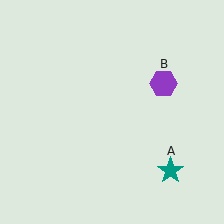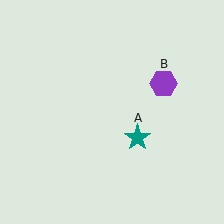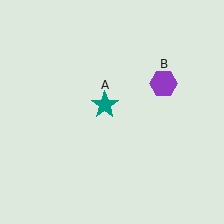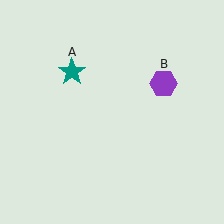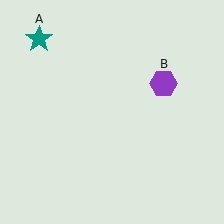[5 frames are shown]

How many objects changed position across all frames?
1 object changed position: teal star (object A).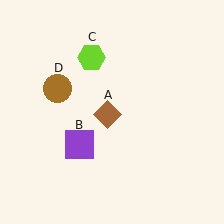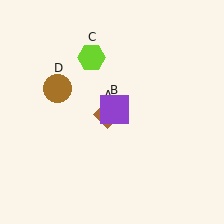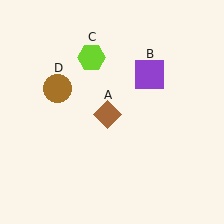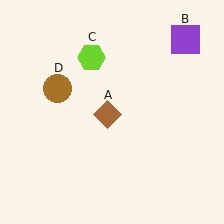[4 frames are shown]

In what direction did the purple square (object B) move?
The purple square (object B) moved up and to the right.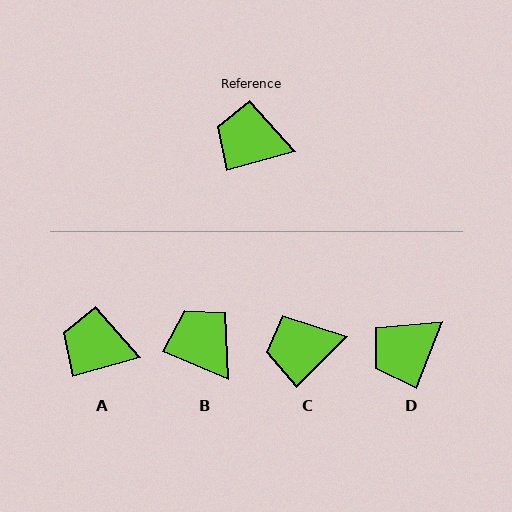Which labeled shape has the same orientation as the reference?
A.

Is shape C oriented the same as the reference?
No, it is off by about 29 degrees.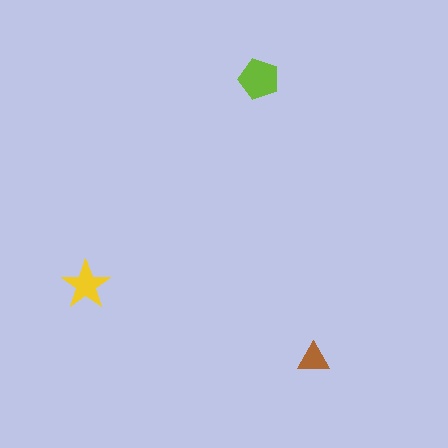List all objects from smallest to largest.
The brown triangle, the yellow star, the lime pentagon.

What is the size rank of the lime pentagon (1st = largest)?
1st.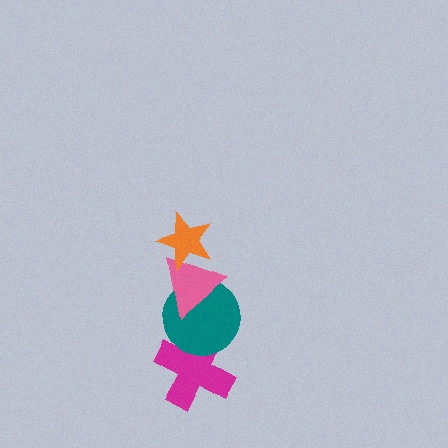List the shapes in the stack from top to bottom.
From top to bottom: the orange star, the pink triangle, the teal circle, the magenta cross.